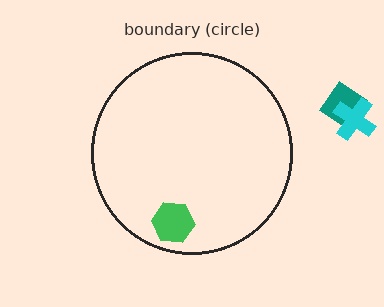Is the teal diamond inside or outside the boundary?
Outside.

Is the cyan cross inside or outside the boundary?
Outside.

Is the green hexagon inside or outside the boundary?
Inside.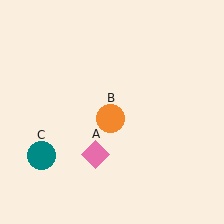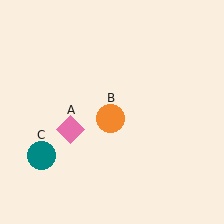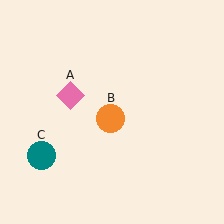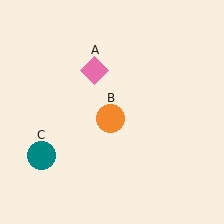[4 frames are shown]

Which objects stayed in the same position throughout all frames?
Orange circle (object B) and teal circle (object C) remained stationary.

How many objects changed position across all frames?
1 object changed position: pink diamond (object A).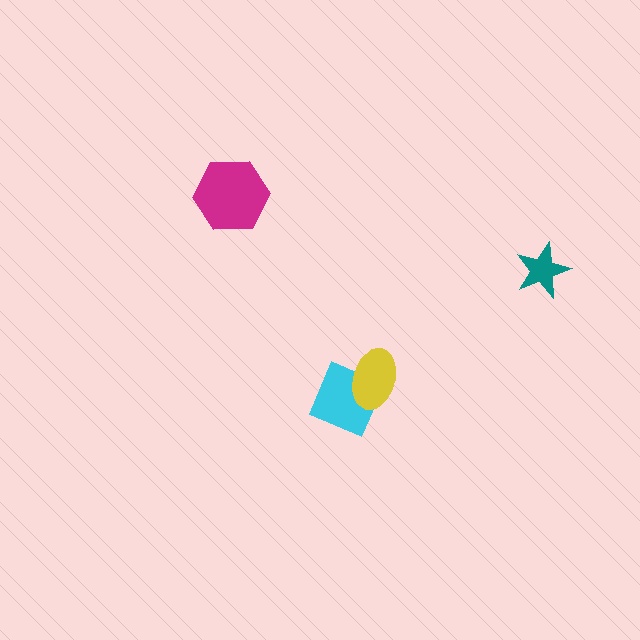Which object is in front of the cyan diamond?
The yellow ellipse is in front of the cyan diamond.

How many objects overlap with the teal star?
0 objects overlap with the teal star.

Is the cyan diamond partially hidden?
Yes, it is partially covered by another shape.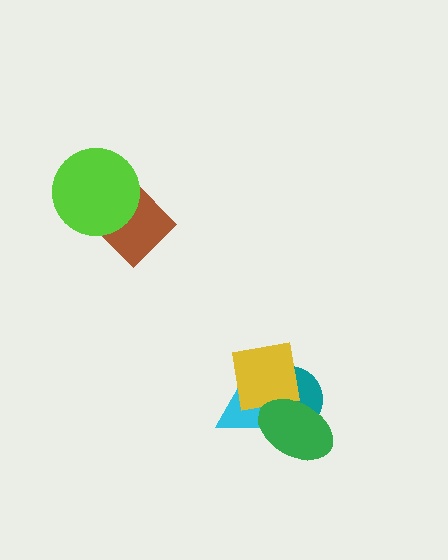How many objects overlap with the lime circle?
1 object overlaps with the lime circle.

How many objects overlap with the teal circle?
3 objects overlap with the teal circle.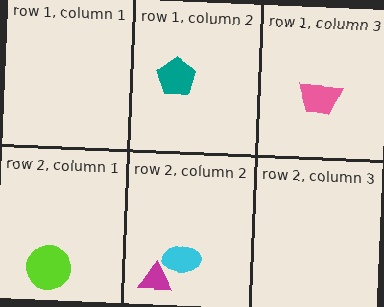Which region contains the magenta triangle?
The row 2, column 2 region.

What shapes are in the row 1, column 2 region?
The teal pentagon.